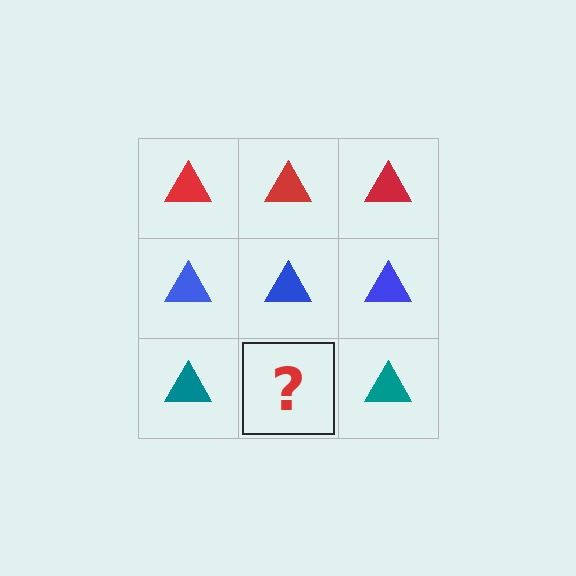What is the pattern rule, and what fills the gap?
The rule is that each row has a consistent color. The gap should be filled with a teal triangle.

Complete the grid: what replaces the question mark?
The question mark should be replaced with a teal triangle.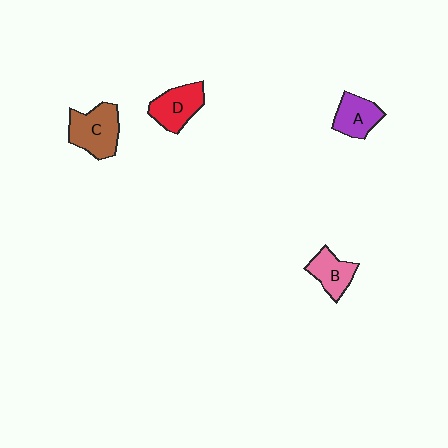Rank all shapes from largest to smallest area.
From largest to smallest: C (brown), D (red), A (purple), B (pink).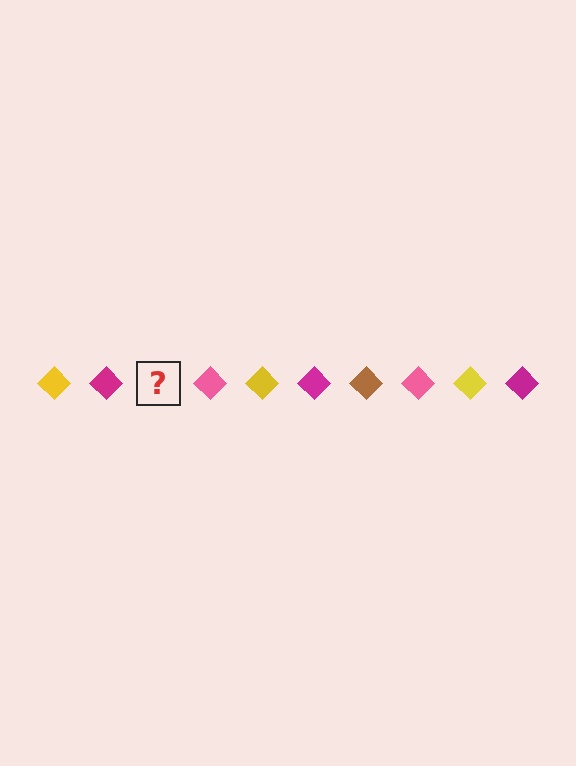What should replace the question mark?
The question mark should be replaced with a brown diamond.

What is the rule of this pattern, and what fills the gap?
The rule is that the pattern cycles through yellow, magenta, brown, pink diamonds. The gap should be filled with a brown diamond.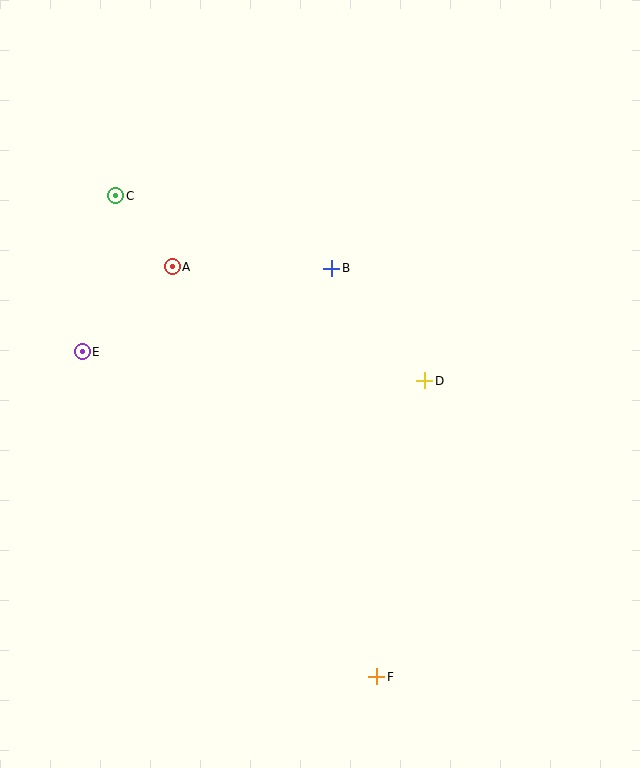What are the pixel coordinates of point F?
Point F is at (377, 677).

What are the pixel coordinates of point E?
Point E is at (82, 352).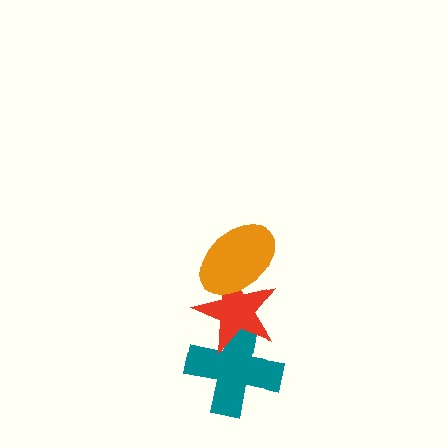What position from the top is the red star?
The red star is 2nd from the top.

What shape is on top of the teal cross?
The red star is on top of the teal cross.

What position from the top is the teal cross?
The teal cross is 3rd from the top.